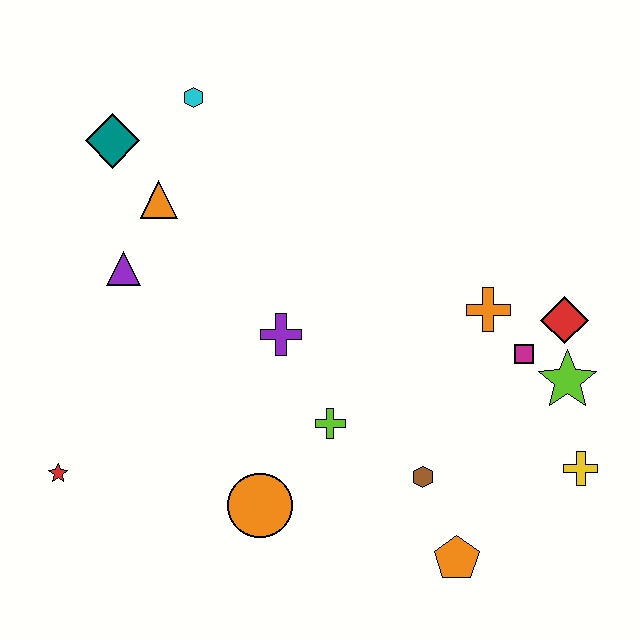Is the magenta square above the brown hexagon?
Yes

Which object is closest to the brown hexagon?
The orange pentagon is closest to the brown hexagon.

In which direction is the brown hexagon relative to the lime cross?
The brown hexagon is to the right of the lime cross.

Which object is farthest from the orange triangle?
The yellow cross is farthest from the orange triangle.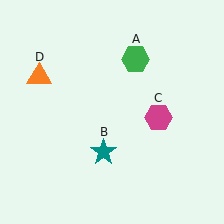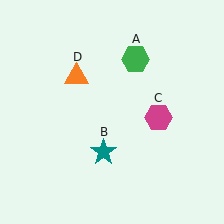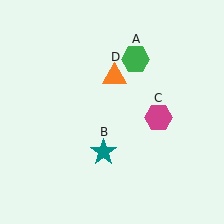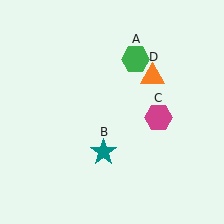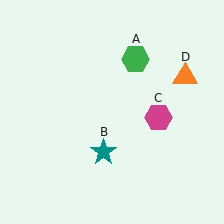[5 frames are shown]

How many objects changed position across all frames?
1 object changed position: orange triangle (object D).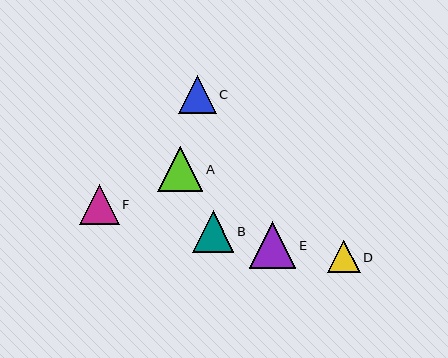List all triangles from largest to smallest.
From largest to smallest: E, A, B, F, C, D.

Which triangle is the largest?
Triangle E is the largest with a size of approximately 47 pixels.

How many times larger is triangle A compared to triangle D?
Triangle A is approximately 1.4 times the size of triangle D.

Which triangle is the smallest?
Triangle D is the smallest with a size of approximately 32 pixels.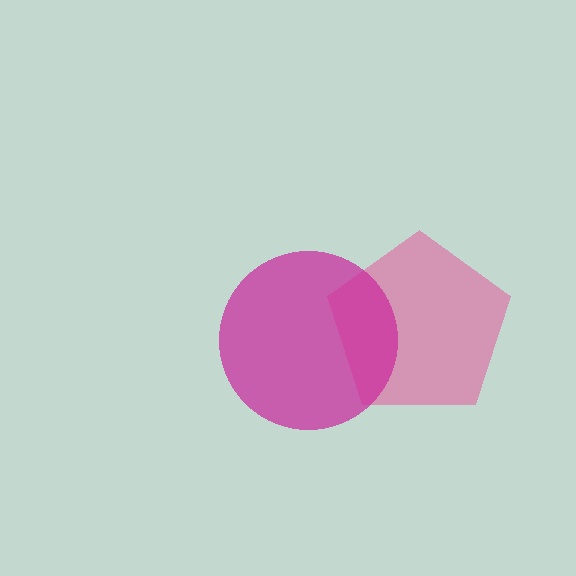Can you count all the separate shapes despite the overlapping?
Yes, there are 2 separate shapes.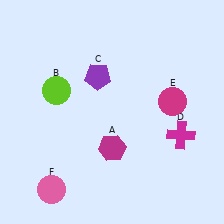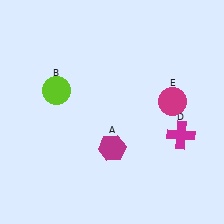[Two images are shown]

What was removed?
The purple pentagon (C), the pink circle (F) were removed in Image 2.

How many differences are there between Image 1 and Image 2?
There are 2 differences between the two images.